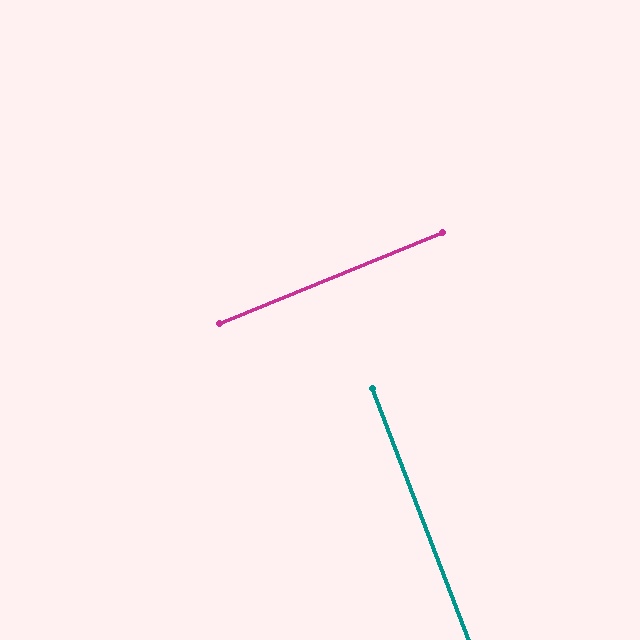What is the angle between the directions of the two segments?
Approximately 89 degrees.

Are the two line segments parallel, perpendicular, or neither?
Perpendicular — they meet at approximately 89°.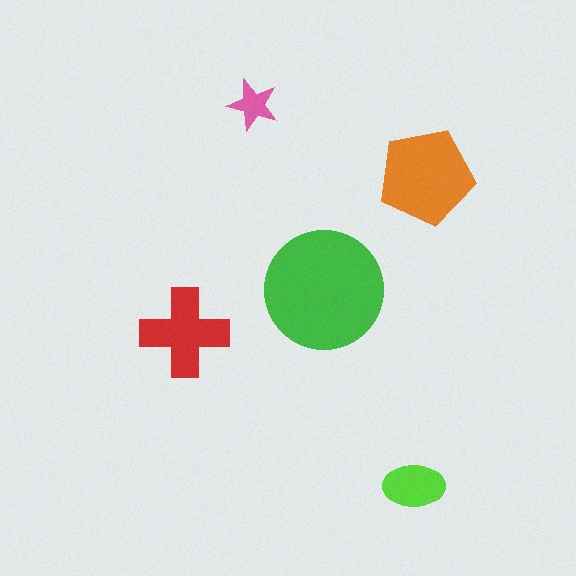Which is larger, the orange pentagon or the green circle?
The green circle.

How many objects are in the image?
There are 5 objects in the image.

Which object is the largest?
The green circle.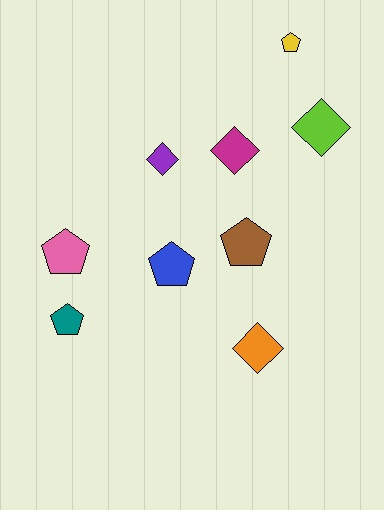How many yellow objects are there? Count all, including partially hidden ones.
There is 1 yellow object.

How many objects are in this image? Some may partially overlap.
There are 9 objects.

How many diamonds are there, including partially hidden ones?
There are 4 diamonds.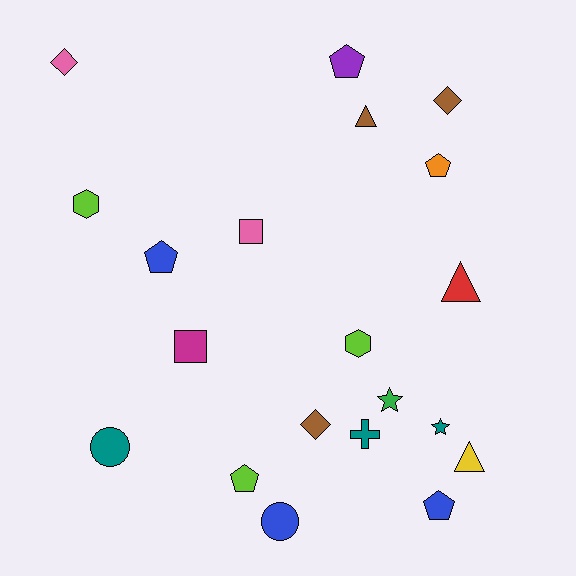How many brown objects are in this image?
There are 3 brown objects.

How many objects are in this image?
There are 20 objects.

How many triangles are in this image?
There are 3 triangles.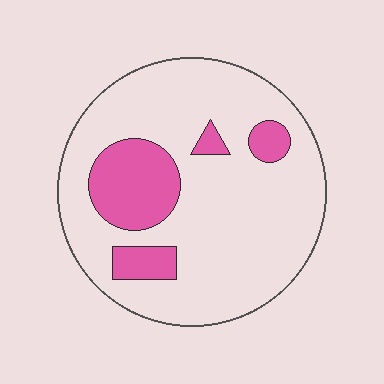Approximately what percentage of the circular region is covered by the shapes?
Approximately 20%.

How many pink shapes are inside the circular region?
4.